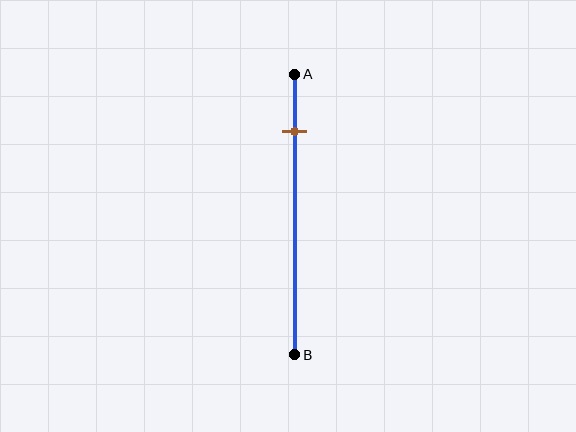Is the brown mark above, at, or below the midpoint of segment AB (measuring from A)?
The brown mark is above the midpoint of segment AB.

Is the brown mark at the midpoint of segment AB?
No, the mark is at about 20% from A, not at the 50% midpoint.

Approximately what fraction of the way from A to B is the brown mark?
The brown mark is approximately 20% of the way from A to B.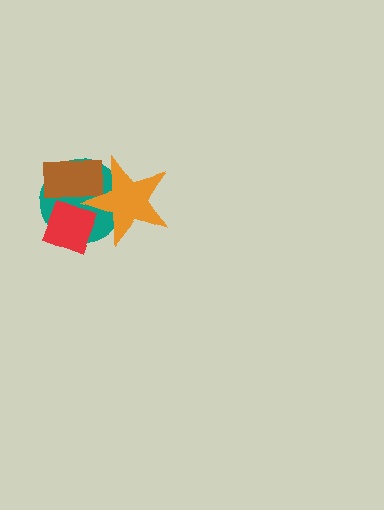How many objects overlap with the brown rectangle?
3 objects overlap with the brown rectangle.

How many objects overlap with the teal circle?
3 objects overlap with the teal circle.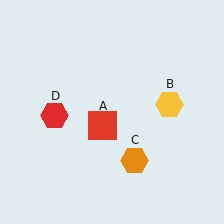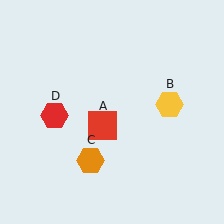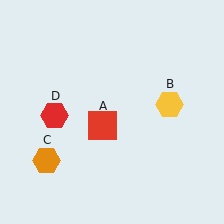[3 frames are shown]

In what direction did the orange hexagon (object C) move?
The orange hexagon (object C) moved left.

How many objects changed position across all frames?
1 object changed position: orange hexagon (object C).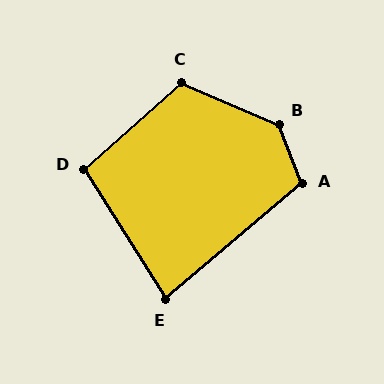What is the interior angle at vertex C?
Approximately 115 degrees (obtuse).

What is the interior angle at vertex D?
Approximately 100 degrees (obtuse).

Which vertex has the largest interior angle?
B, at approximately 134 degrees.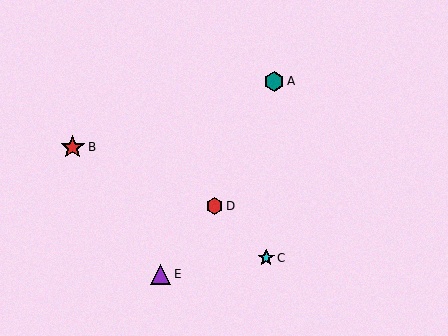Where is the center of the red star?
The center of the red star is at (73, 147).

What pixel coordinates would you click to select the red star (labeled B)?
Click at (73, 147) to select the red star B.